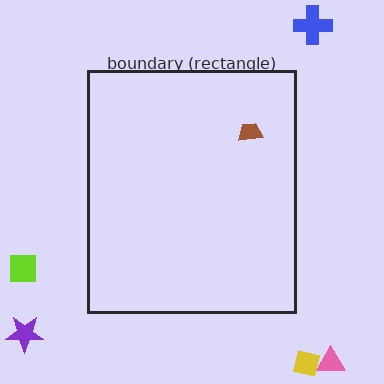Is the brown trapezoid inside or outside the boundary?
Inside.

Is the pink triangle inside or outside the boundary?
Outside.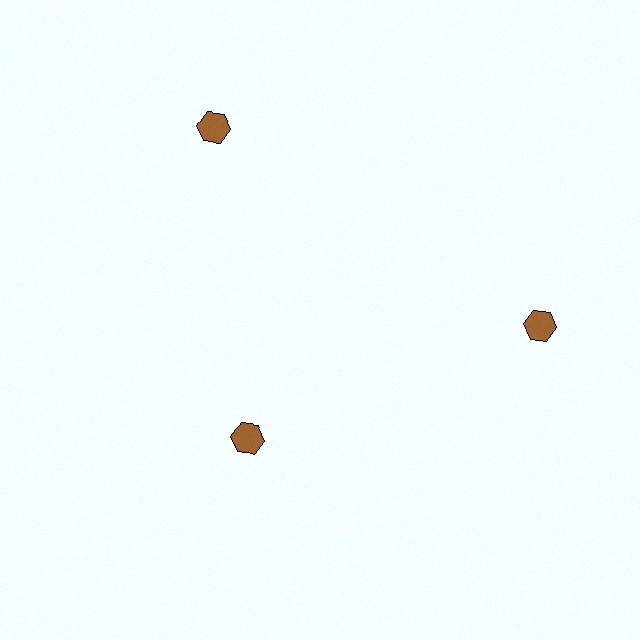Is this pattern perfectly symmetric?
No. The 3 brown hexagons are arranged in a ring, but one element near the 7 o'clock position is pulled inward toward the center, breaking the 3-fold rotational symmetry.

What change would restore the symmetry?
The symmetry would be restored by moving it outward, back onto the ring so that all 3 hexagons sit at equal angles and equal distance from the center.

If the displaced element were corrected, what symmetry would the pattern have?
It would have 3-fold rotational symmetry — the pattern would map onto itself every 120 degrees.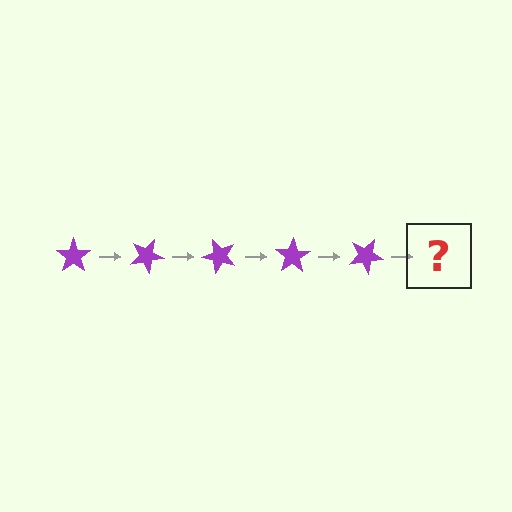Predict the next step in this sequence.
The next step is a purple star rotated 125 degrees.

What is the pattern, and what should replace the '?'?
The pattern is that the star rotates 25 degrees each step. The '?' should be a purple star rotated 125 degrees.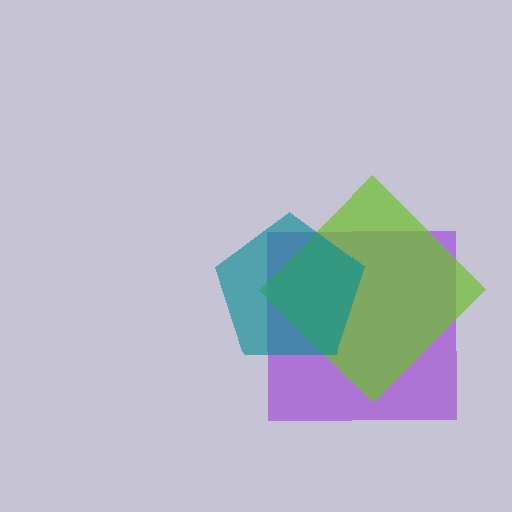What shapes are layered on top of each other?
The layered shapes are: a purple square, a lime diamond, a teal pentagon.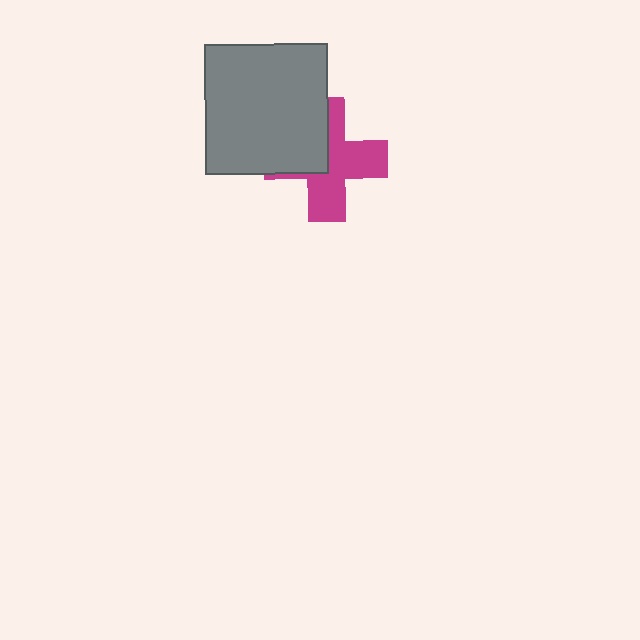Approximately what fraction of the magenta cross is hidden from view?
Roughly 39% of the magenta cross is hidden behind the gray rectangle.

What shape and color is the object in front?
The object in front is a gray rectangle.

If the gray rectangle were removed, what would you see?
You would see the complete magenta cross.